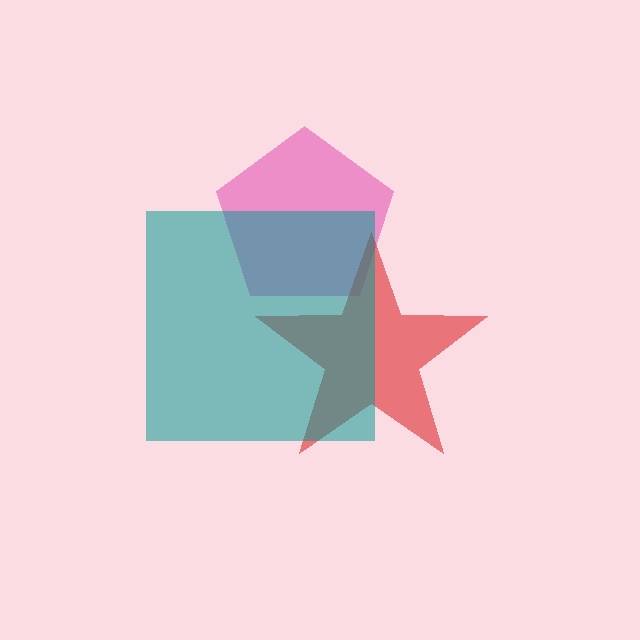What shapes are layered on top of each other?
The layered shapes are: a pink pentagon, a red star, a teal square.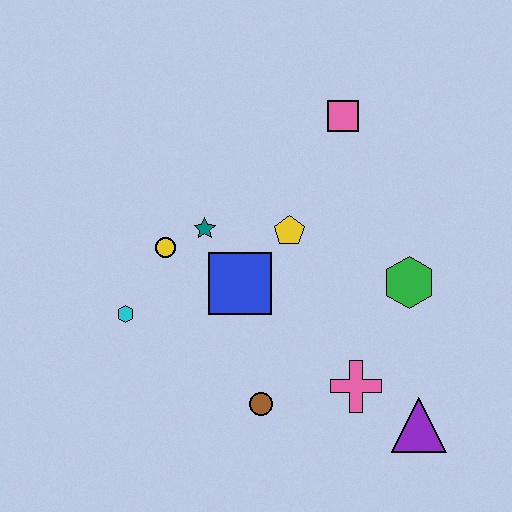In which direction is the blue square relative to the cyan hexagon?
The blue square is to the right of the cyan hexagon.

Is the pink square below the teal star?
No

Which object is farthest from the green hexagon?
The cyan hexagon is farthest from the green hexagon.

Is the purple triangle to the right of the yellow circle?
Yes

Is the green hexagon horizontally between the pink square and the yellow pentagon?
No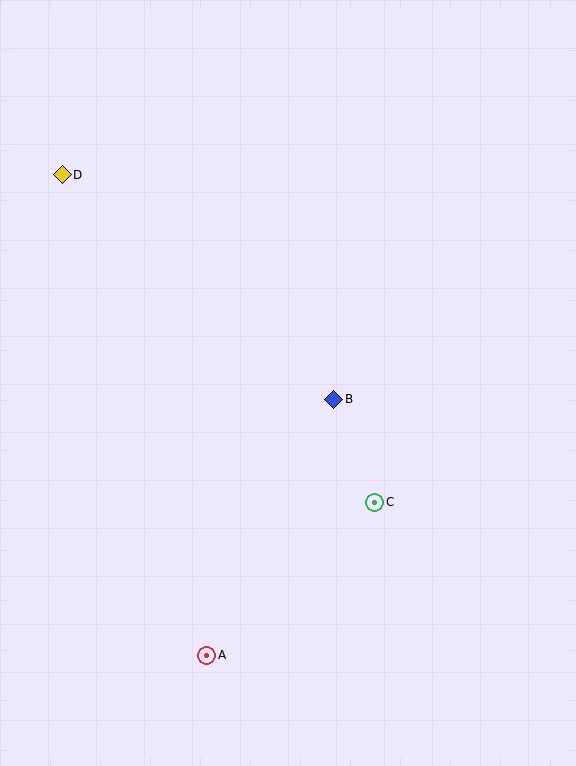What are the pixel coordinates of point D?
Point D is at (62, 175).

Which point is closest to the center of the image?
Point B at (334, 399) is closest to the center.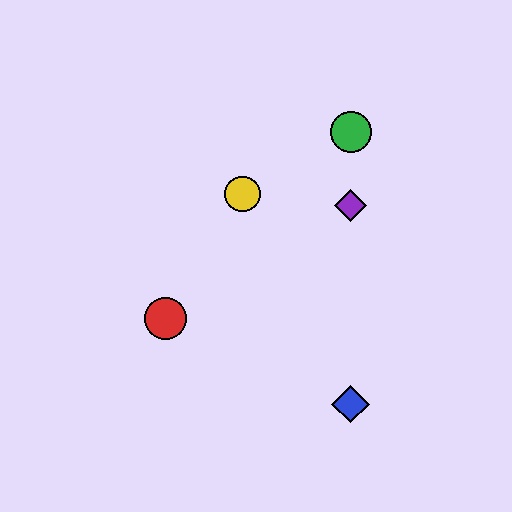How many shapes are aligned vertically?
3 shapes (the blue diamond, the green circle, the purple diamond) are aligned vertically.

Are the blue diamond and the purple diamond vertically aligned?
Yes, both are at x≈351.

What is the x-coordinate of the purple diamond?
The purple diamond is at x≈351.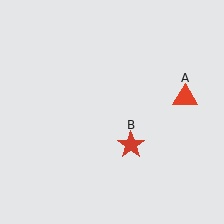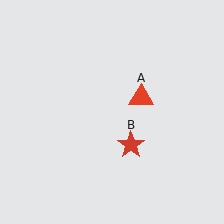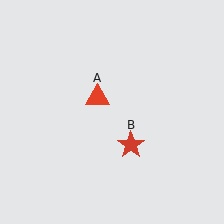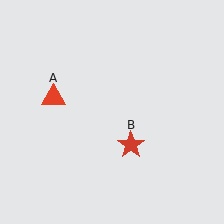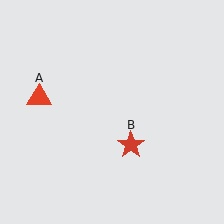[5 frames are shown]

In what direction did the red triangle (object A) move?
The red triangle (object A) moved left.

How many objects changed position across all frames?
1 object changed position: red triangle (object A).